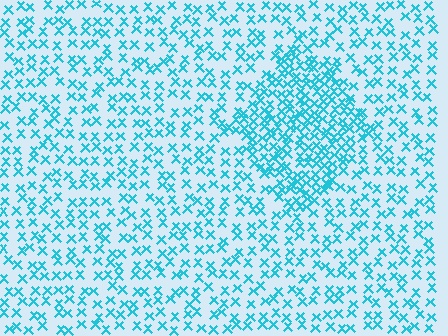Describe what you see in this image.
The image contains small cyan elements arranged at two different densities. A diamond-shaped region is visible where the elements are more densely packed than the surrounding area.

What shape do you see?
I see a diamond.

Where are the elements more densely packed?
The elements are more densely packed inside the diamond boundary.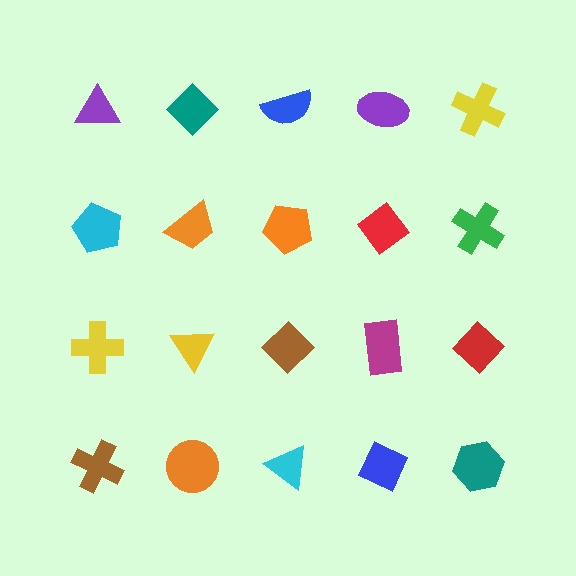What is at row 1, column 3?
A blue semicircle.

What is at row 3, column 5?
A red diamond.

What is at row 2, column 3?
An orange pentagon.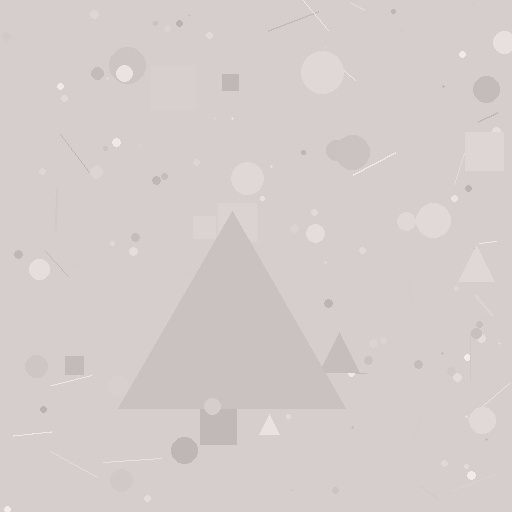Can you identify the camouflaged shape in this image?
The camouflaged shape is a triangle.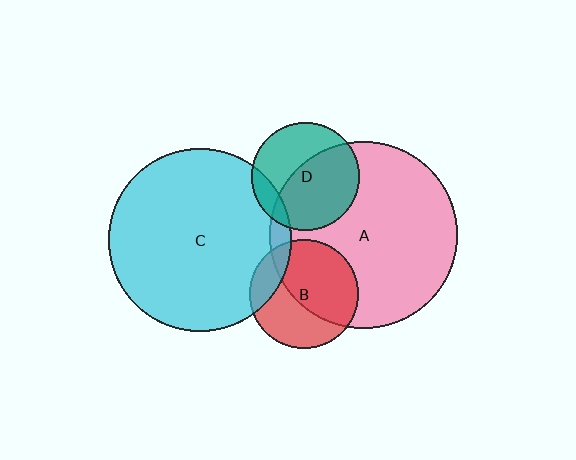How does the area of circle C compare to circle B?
Approximately 2.8 times.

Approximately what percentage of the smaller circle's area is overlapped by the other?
Approximately 15%.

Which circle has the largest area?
Circle A (pink).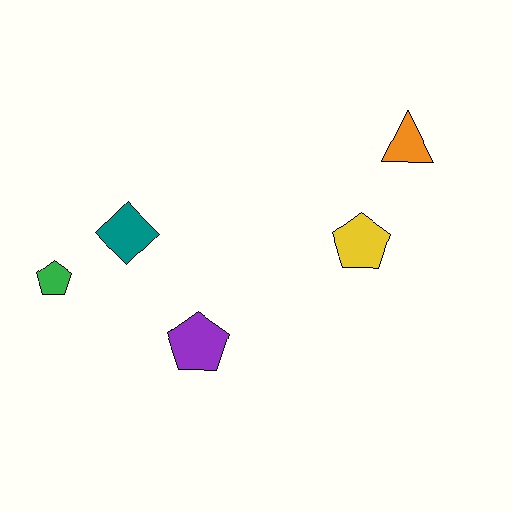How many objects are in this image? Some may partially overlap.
There are 5 objects.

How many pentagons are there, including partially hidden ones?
There are 3 pentagons.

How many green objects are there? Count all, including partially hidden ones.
There is 1 green object.